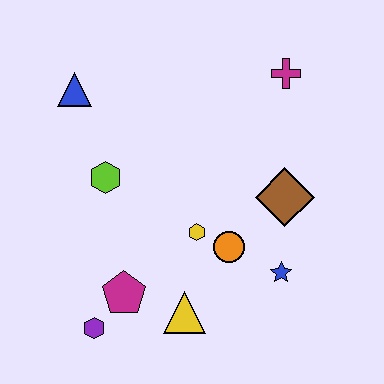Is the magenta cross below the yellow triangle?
No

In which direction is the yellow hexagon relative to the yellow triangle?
The yellow hexagon is above the yellow triangle.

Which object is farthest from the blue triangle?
The blue star is farthest from the blue triangle.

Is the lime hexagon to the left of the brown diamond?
Yes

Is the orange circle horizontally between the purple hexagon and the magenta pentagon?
No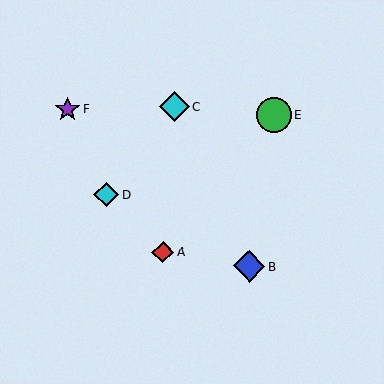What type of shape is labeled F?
Shape F is a purple star.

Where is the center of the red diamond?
The center of the red diamond is at (163, 252).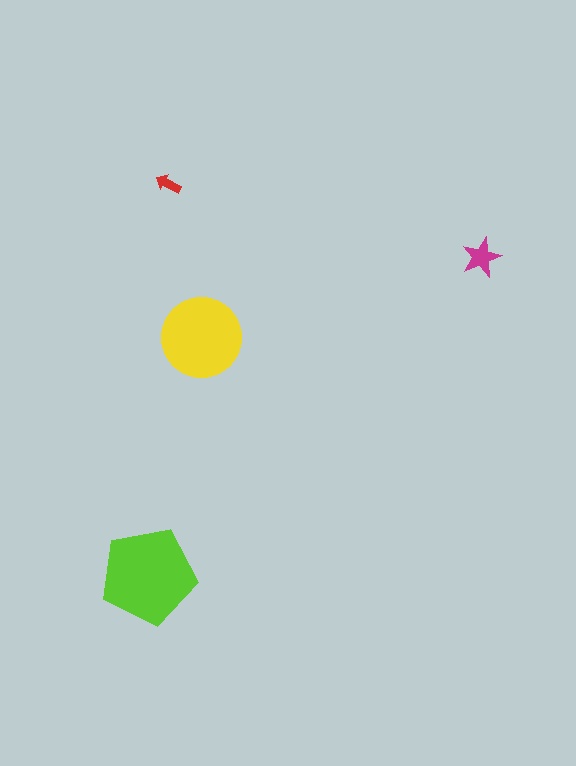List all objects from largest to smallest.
The lime pentagon, the yellow circle, the magenta star, the red arrow.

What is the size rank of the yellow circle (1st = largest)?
2nd.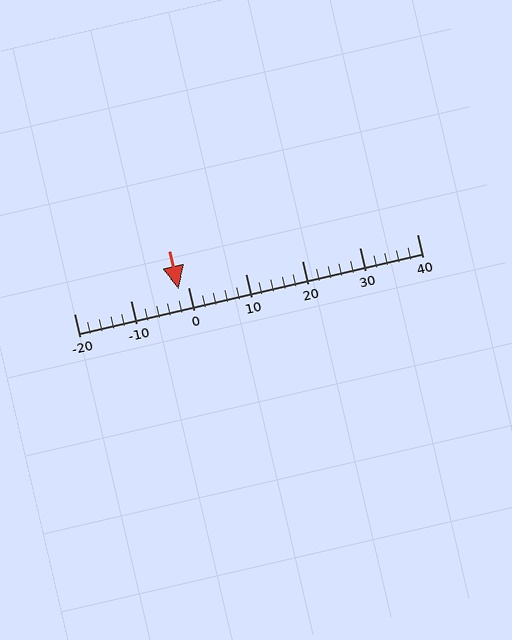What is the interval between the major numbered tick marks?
The major tick marks are spaced 10 units apart.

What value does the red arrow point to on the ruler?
The red arrow points to approximately -2.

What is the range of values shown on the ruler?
The ruler shows values from -20 to 40.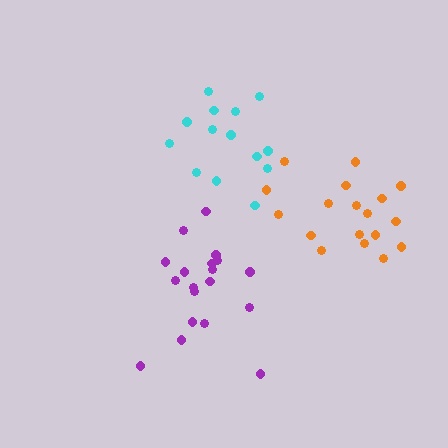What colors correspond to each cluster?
The clusters are colored: cyan, purple, orange.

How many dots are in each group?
Group 1: 14 dots, Group 2: 19 dots, Group 3: 18 dots (51 total).